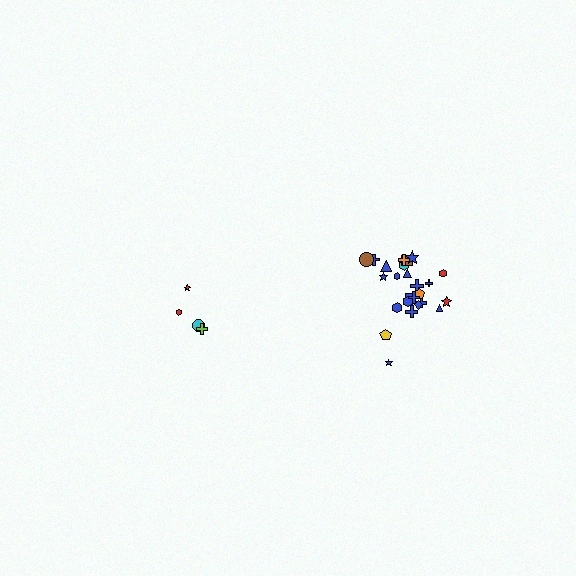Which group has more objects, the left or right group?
The right group.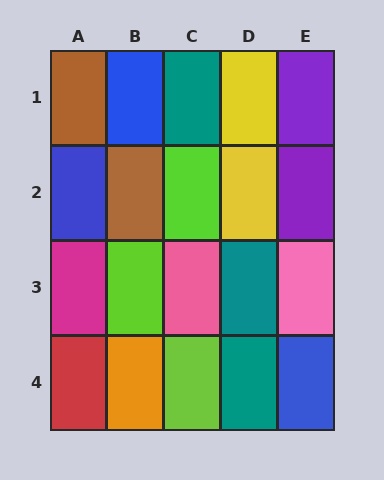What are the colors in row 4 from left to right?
Red, orange, lime, teal, blue.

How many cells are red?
1 cell is red.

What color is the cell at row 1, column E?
Purple.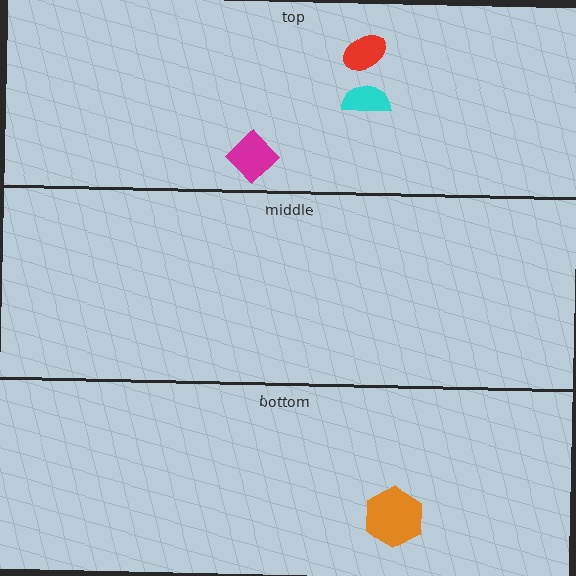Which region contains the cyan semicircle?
The top region.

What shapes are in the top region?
The red ellipse, the magenta diamond, the cyan semicircle.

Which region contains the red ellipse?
The top region.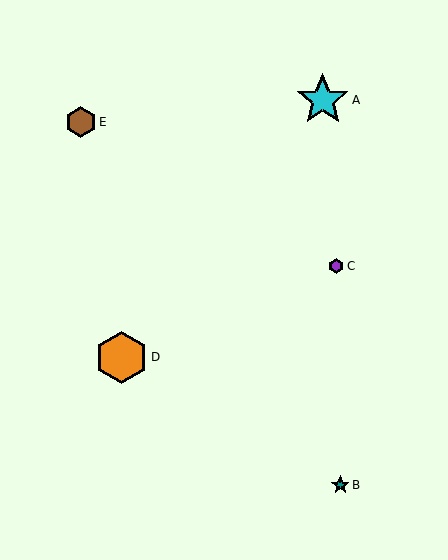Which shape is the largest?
The cyan star (labeled A) is the largest.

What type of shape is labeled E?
Shape E is a brown hexagon.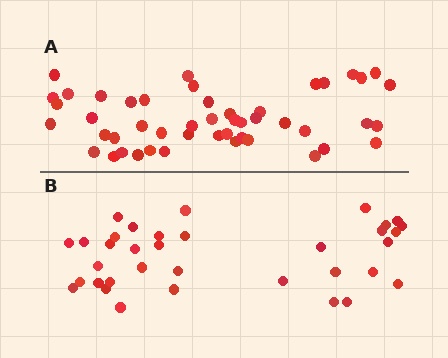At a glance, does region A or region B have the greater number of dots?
Region A (the top region) has more dots.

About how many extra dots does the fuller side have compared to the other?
Region A has approximately 15 more dots than region B.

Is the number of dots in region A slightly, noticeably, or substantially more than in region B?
Region A has noticeably more, but not dramatically so. The ratio is roughly 1.4 to 1.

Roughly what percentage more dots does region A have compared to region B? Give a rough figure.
About 35% more.